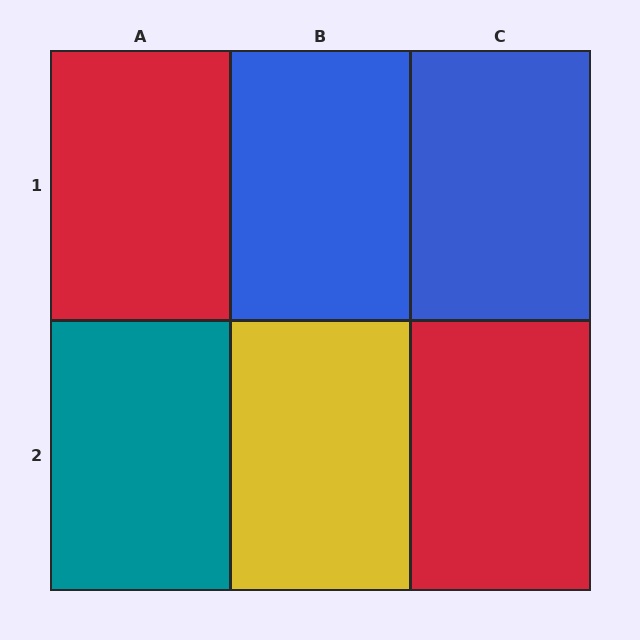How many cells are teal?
1 cell is teal.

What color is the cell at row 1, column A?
Red.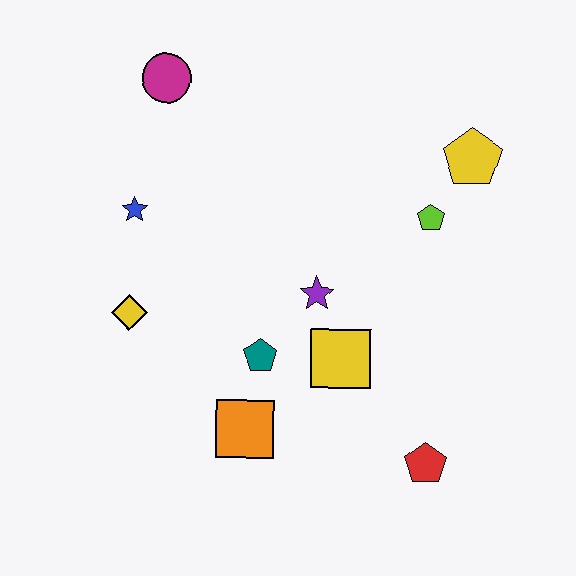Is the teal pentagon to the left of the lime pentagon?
Yes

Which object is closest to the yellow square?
The purple star is closest to the yellow square.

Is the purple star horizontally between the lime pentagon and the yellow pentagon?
No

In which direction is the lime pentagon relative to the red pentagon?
The lime pentagon is above the red pentagon.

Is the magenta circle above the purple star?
Yes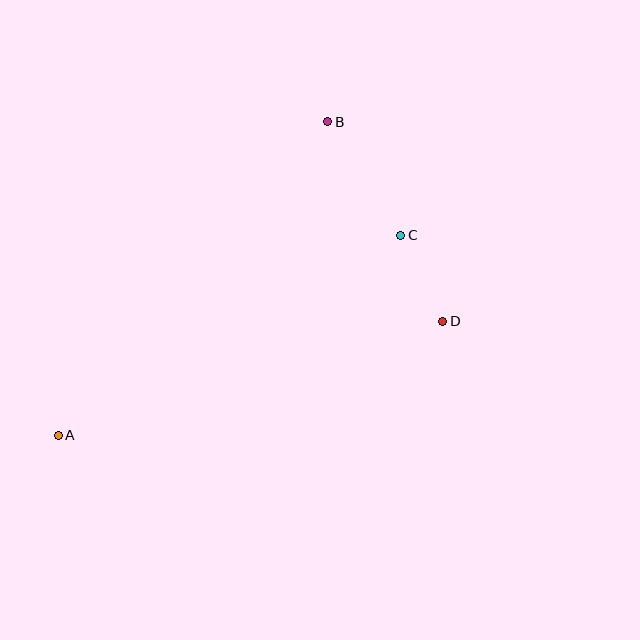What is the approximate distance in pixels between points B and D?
The distance between B and D is approximately 230 pixels.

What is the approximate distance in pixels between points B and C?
The distance between B and C is approximately 135 pixels.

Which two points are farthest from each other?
Points A and B are farthest from each other.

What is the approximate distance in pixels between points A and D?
The distance between A and D is approximately 401 pixels.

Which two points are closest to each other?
Points C and D are closest to each other.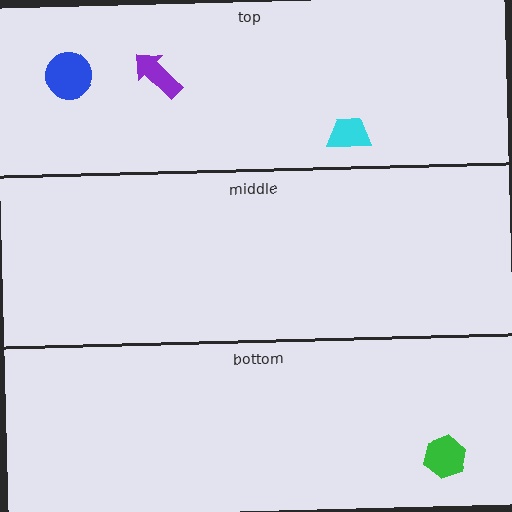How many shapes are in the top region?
3.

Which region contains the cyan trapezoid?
The top region.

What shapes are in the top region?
The purple arrow, the blue circle, the cyan trapezoid.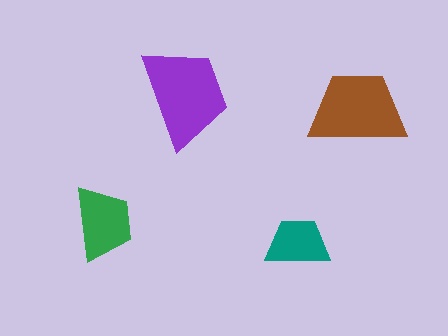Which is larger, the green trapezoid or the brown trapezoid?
The brown one.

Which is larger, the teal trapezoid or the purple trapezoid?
The purple one.